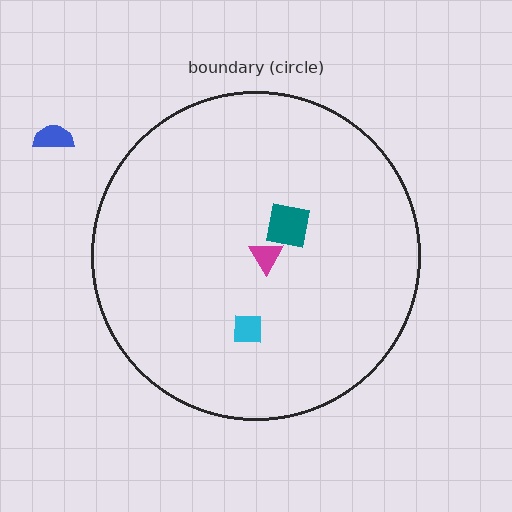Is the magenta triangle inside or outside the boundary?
Inside.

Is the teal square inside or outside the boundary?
Inside.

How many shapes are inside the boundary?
3 inside, 1 outside.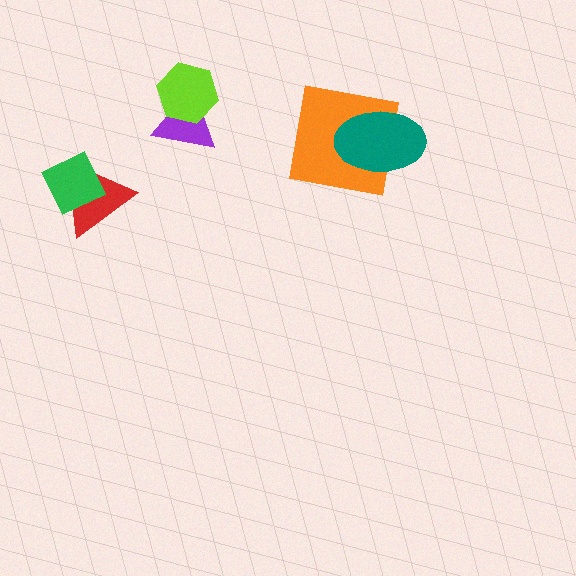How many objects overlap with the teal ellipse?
1 object overlaps with the teal ellipse.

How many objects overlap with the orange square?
1 object overlaps with the orange square.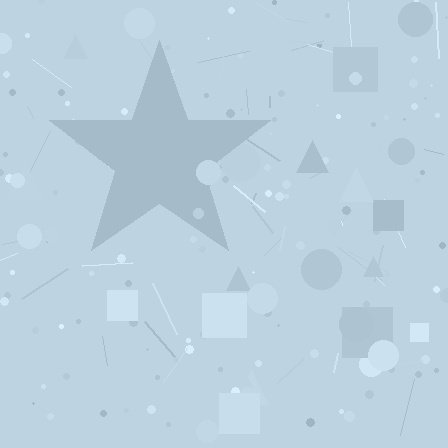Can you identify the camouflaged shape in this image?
The camouflaged shape is a star.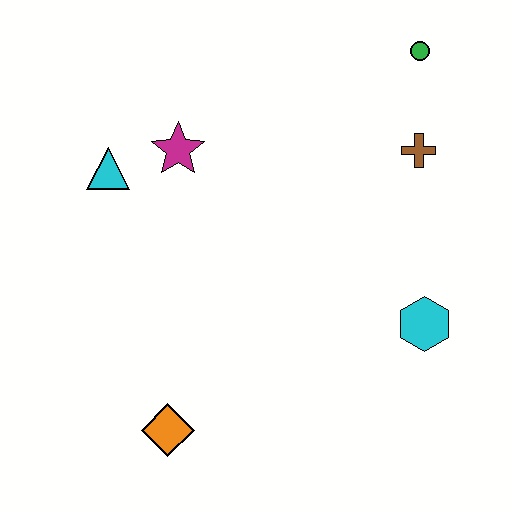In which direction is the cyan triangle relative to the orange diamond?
The cyan triangle is above the orange diamond.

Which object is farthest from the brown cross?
The orange diamond is farthest from the brown cross.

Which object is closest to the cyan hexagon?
The brown cross is closest to the cyan hexagon.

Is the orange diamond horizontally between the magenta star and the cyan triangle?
Yes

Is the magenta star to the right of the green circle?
No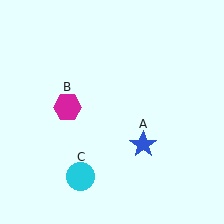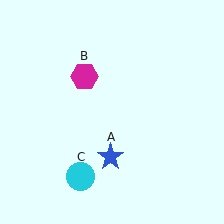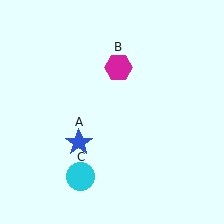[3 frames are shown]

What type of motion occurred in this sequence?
The blue star (object A), magenta hexagon (object B) rotated clockwise around the center of the scene.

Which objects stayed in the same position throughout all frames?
Cyan circle (object C) remained stationary.